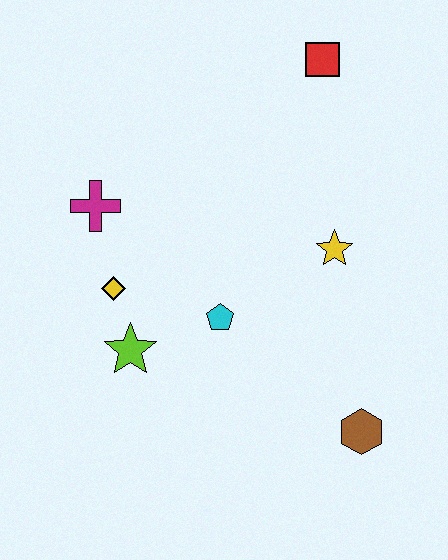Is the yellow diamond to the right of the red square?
No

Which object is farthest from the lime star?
The red square is farthest from the lime star.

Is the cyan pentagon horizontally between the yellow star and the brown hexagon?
No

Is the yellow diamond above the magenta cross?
No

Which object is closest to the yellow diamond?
The lime star is closest to the yellow diamond.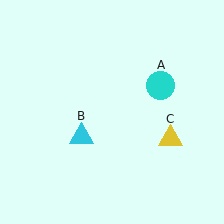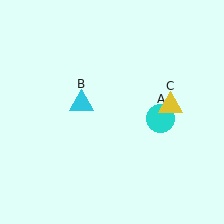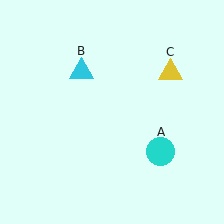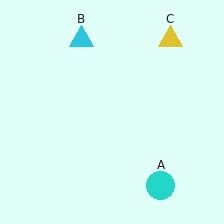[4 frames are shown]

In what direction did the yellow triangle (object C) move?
The yellow triangle (object C) moved up.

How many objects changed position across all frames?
3 objects changed position: cyan circle (object A), cyan triangle (object B), yellow triangle (object C).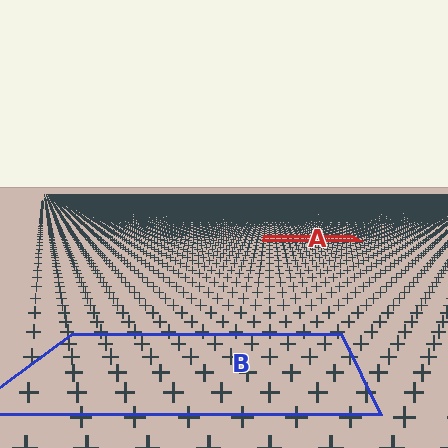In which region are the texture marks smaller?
The texture marks are smaller in region A, because it is farther away.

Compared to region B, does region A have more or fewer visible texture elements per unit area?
Region A has more texture elements per unit area — they are packed more densely because it is farther away.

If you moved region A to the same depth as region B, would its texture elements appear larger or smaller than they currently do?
They would appear larger. At a closer depth, the same texture elements are projected at a bigger on-screen size.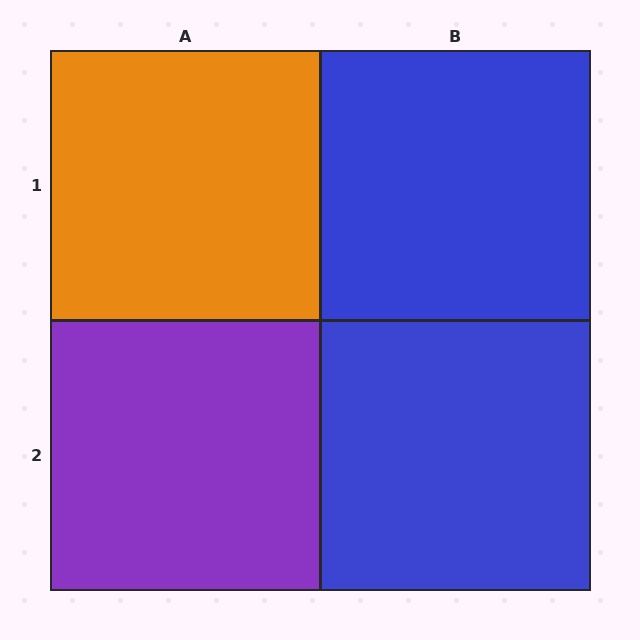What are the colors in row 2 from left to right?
Purple, blue.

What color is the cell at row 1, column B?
Blue.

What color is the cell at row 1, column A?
Orange.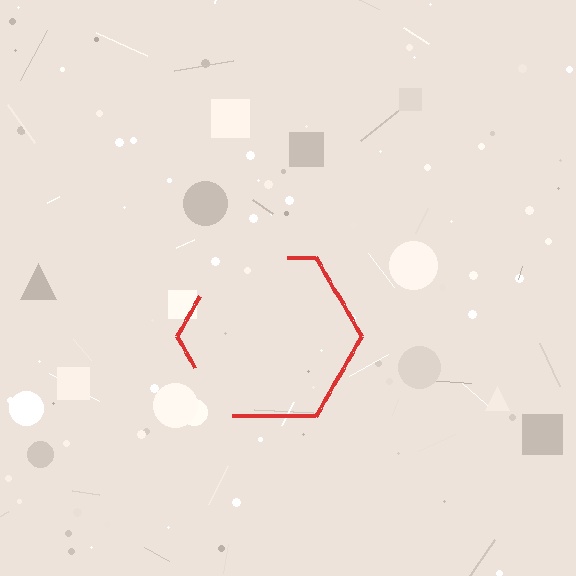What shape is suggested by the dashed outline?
The dashed outline suggests a hexagon.